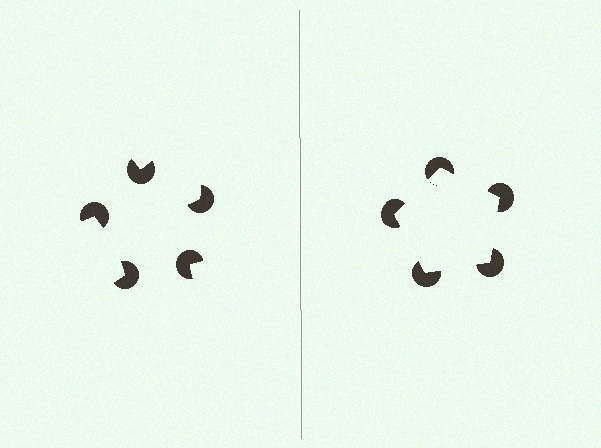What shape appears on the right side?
An illusory pentagon.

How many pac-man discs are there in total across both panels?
10 — 5 on each side.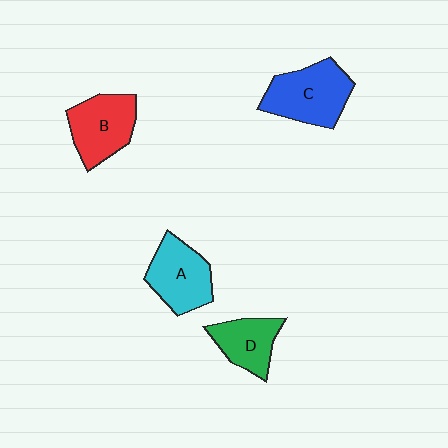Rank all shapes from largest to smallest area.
From largest to smallest: C (blue), B (red), A (cyan), D (green).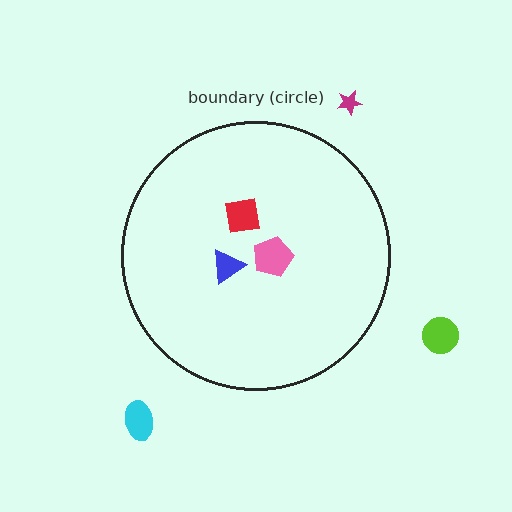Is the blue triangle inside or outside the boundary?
Inside.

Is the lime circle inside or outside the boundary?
Outside.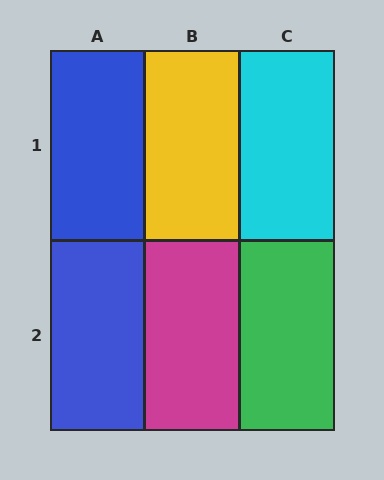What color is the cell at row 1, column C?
Cyan.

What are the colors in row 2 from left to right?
Blue, magenta, green.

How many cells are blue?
2 cells are blue.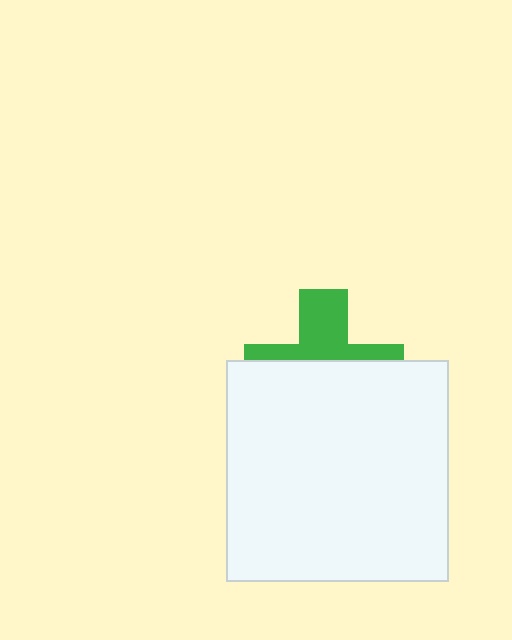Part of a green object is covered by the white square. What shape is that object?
It is a cross.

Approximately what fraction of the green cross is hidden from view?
Roughly 61% of the green cross is hidden behind the white square.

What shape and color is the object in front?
The object in front is a white square.